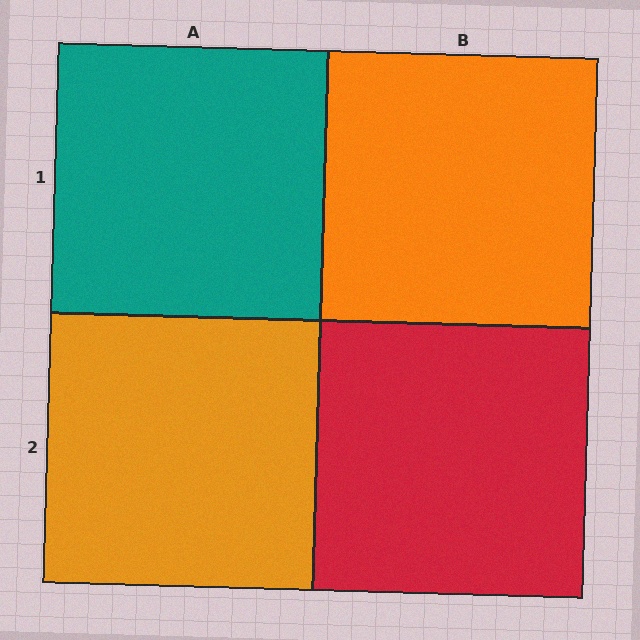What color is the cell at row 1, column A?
Teal.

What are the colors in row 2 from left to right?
Orange, red.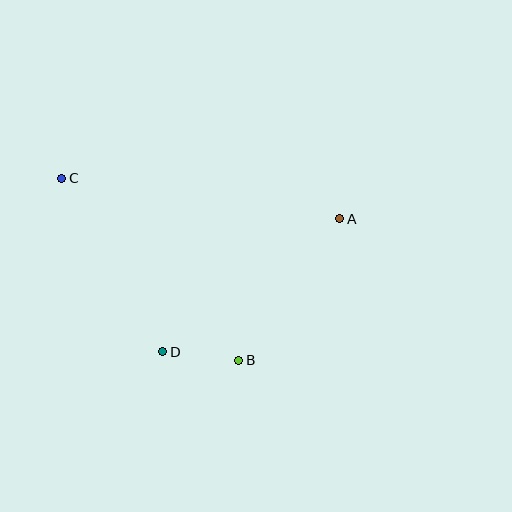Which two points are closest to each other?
Points B and D are closest to each other.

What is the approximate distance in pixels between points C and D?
The distance between C and D is approximately 201 pixels.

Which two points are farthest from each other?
Points A and C are farthest from each other.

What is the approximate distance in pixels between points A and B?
The distance between A and B is approximately 174 pixels.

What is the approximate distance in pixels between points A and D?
The distance between A and D is approximately 221 pixels.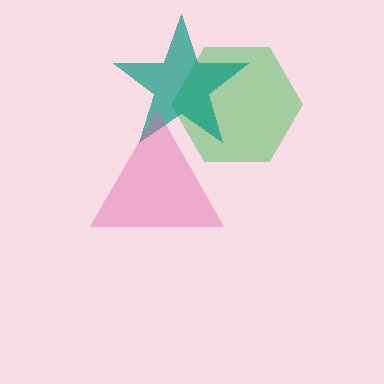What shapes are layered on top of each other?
The layered shapes are: a green hexagon, a teal star, a pink triangle.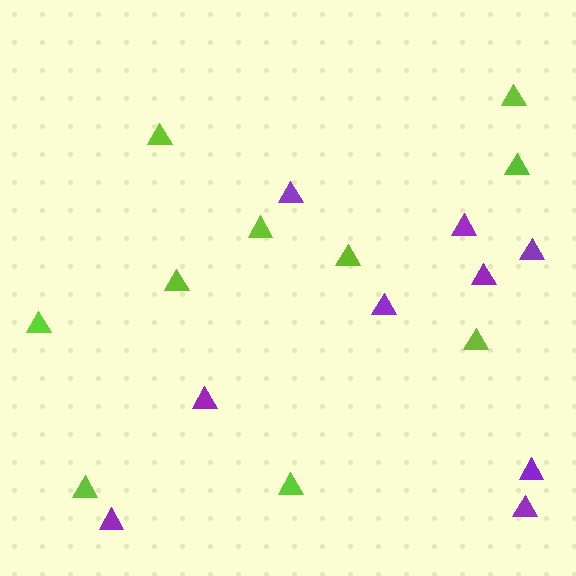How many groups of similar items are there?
There are 2 groups: one group of purple triangles (9) and one group of lime triangles (10).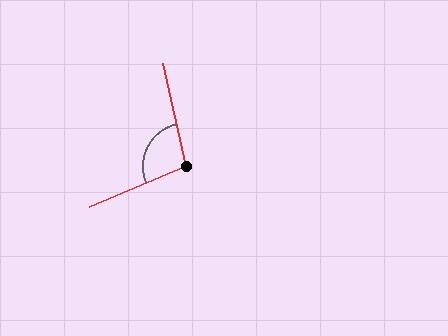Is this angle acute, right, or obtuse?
It is obtuse.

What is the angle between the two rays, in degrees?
Approximately 100 degrees.